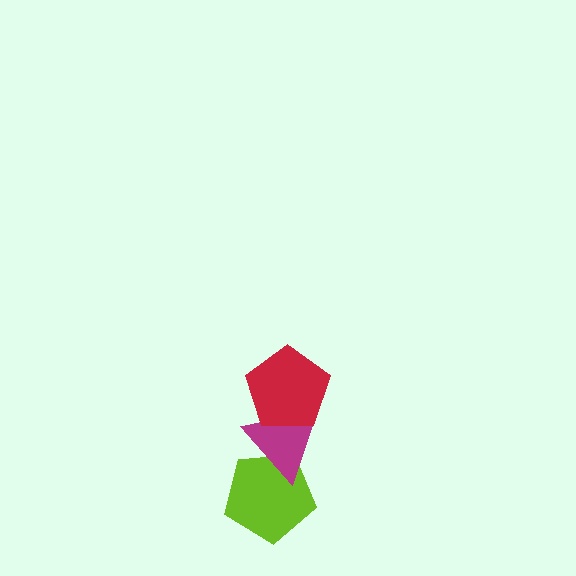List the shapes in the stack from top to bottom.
From top to bottom: the red pentagon, the magenta triangle, the lime pentagon.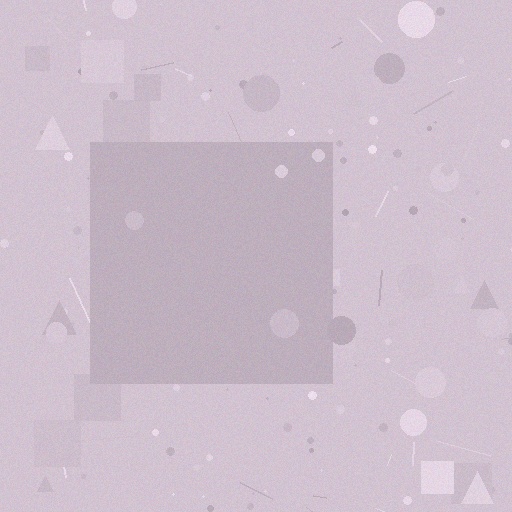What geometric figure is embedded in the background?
A square is embedded in the background.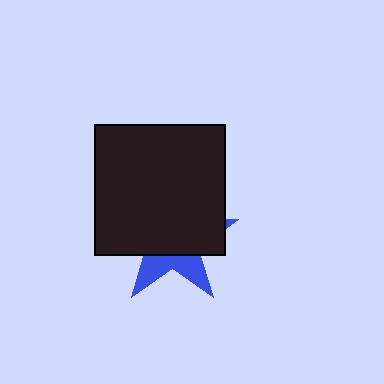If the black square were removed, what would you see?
You would see the complete blue star.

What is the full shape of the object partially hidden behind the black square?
The partially hidden object is a blue star.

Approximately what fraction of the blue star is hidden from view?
Roughly 68% of the blue star is hidden behind the black square.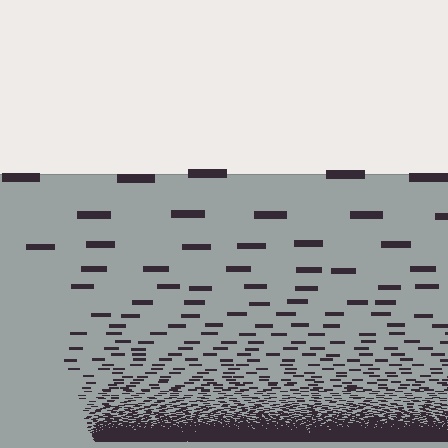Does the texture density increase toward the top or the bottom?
Density increases toward the bottom.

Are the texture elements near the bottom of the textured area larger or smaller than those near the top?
Smaller. The gradient is inverted — elements near the bottom are smaller and denser.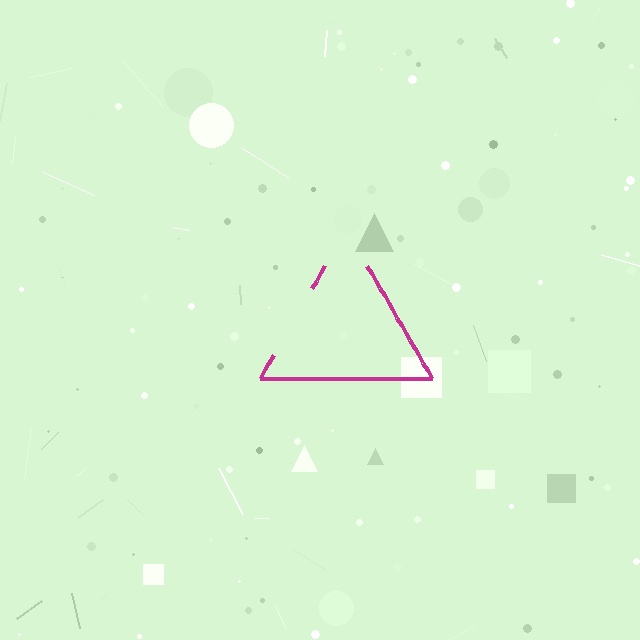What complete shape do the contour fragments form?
The contour fragments form a triangle.